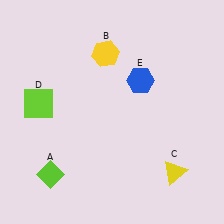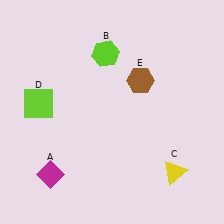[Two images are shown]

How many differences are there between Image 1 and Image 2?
There are 3 differences between the two images.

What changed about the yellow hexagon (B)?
In Image 1, B is yellow. In Image 2, it changed to lime.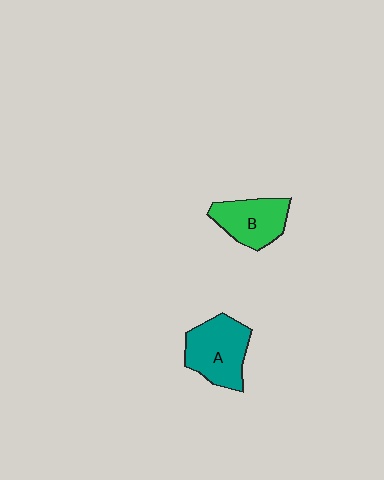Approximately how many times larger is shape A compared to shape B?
Approximately 1.2 times.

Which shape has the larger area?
Shape A (teal).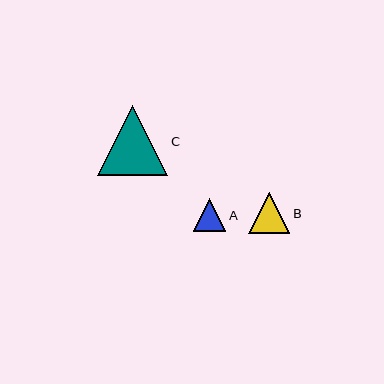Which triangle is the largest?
Triangle C is the largest with a size of approximately 70 pixels.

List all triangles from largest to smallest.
From largest to smallest: C, B, A.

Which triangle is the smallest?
Triangle A is the smallest with a size of approximately 32 pixels.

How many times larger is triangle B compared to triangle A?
Triangle B is approximately 1.3 times the size of triangle A.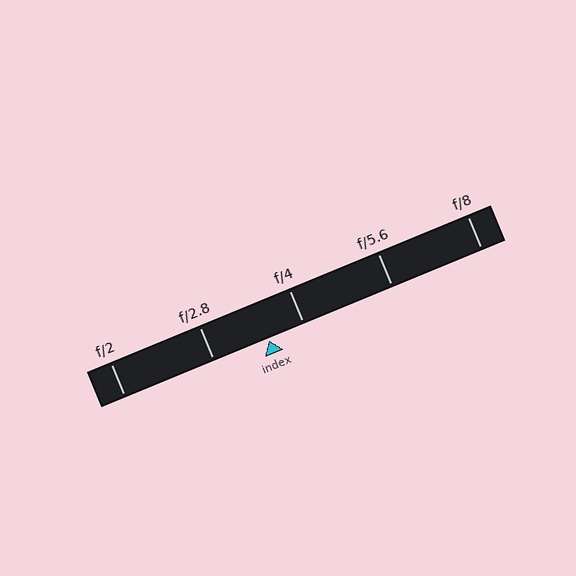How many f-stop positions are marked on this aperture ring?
There are 5 f-stop positions marked.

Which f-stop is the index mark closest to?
The index mark is closest to f/4.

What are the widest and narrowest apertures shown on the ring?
The widest aperture shown is f/2 and the narrowest is f/8.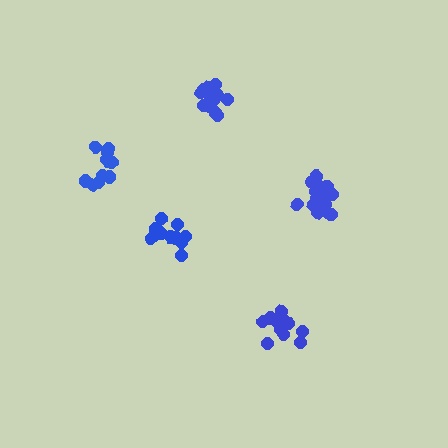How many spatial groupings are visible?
There are 5 spatial groupings.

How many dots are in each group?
Group 1: 15 dots, Group 2: 11 dots, Group 3: 15 dots, Group 4: 14 dots, Group 5: 11 dots (66 total).